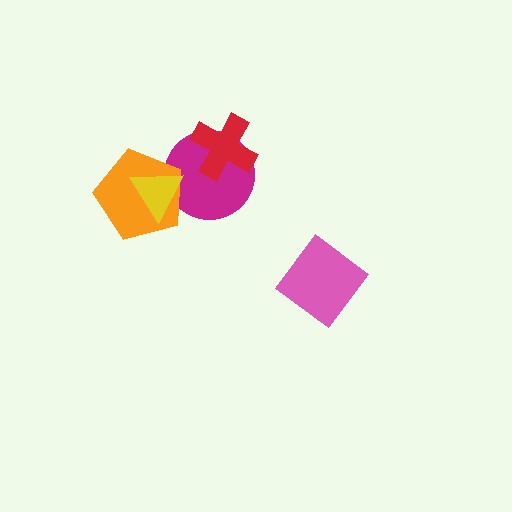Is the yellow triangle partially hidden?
No, no other shape covers it.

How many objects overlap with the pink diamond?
0 objects overlap with the pink diamond.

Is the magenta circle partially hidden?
Yes, it is partially covered by another shape.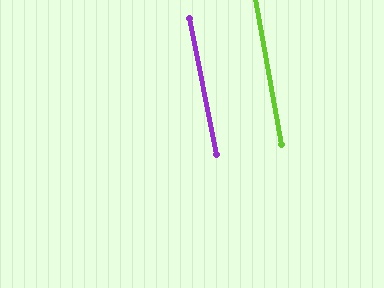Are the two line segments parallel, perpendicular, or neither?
Parallel — their directions differ by only 0.8°.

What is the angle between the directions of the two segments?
Approximately 1 degree.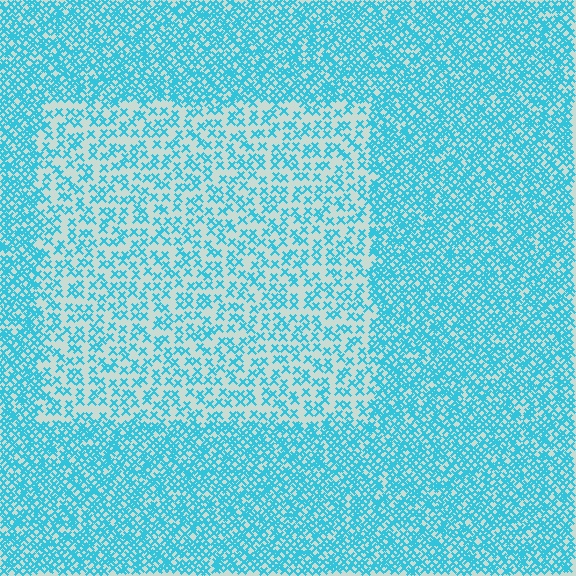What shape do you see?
I see a rectangle.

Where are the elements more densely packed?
The elements are more densely packed outside the rectangle boundary.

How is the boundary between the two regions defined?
The boundary is defined by a change in element density (approximately 2.2x ratio). All elements are the same color, size, and shape.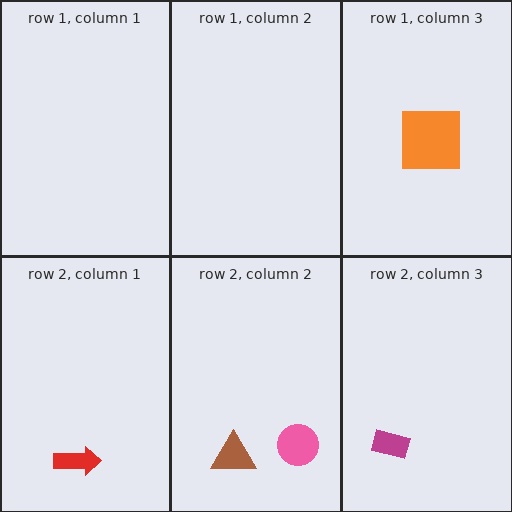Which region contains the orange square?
The row 1, column 3 region.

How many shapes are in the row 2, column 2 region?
2.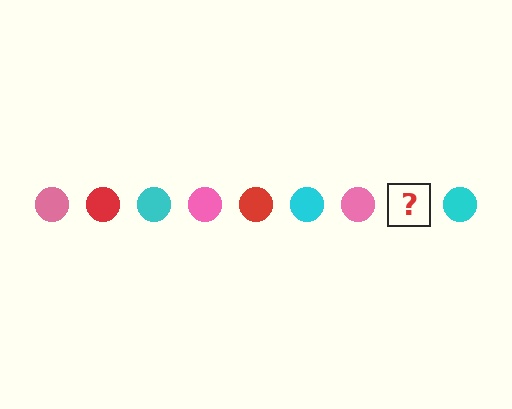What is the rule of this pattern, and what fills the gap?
The rule is that the pattern cycles through pink, red, cyan circles. The gap should be filled with a red circle.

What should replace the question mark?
The question mark should be replaced with a red circle.